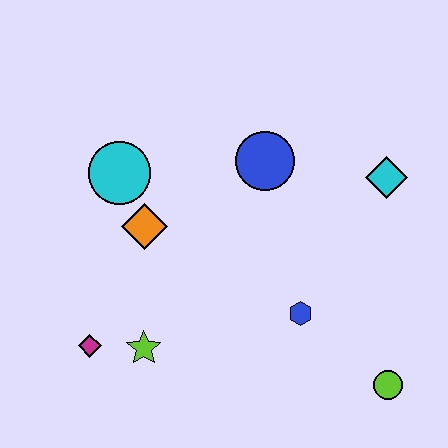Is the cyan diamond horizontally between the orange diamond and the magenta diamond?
No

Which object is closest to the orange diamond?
The cyan circle is closest to the orange diamond.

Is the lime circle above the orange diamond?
No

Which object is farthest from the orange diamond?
The lime circle is farthest from the orange diamond.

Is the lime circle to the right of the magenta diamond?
Yes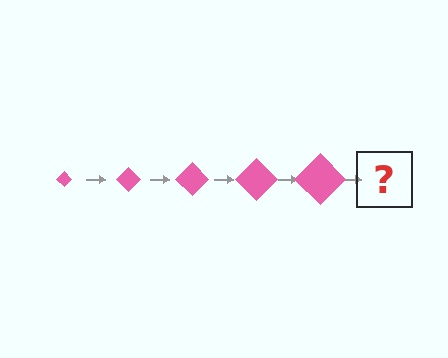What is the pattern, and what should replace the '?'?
The pattern is that the diamond gets progressively larger each step. The '?' should be a pink diamond, larger than the previous one.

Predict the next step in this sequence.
The next step is a pink diamond, larger than the previous one.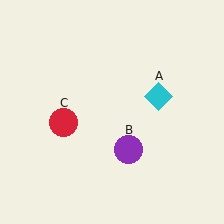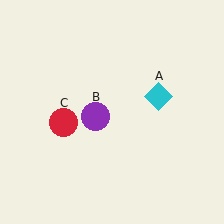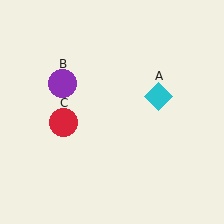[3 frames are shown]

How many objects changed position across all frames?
1 object changed position: purple circle (object B).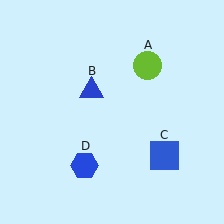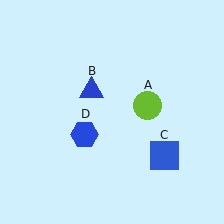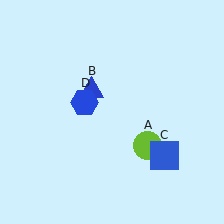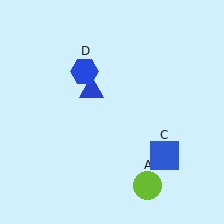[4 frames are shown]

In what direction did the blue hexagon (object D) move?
The blue hexagon (object D) moved up.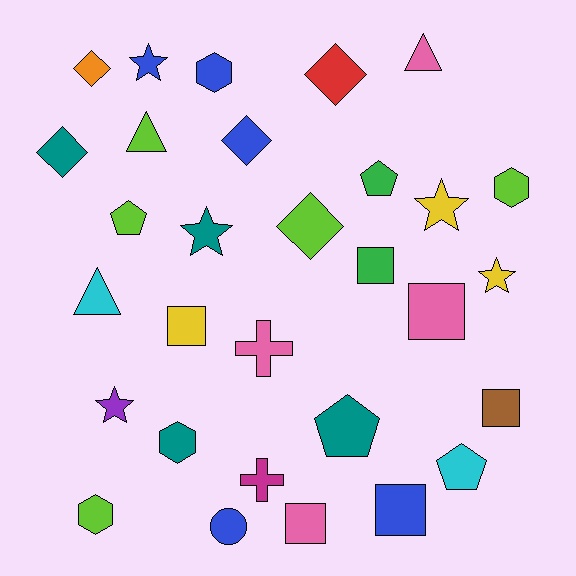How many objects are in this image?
There are 30 objects.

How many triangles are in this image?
There are 3 triangles.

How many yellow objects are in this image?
There are 3 yellow objects.